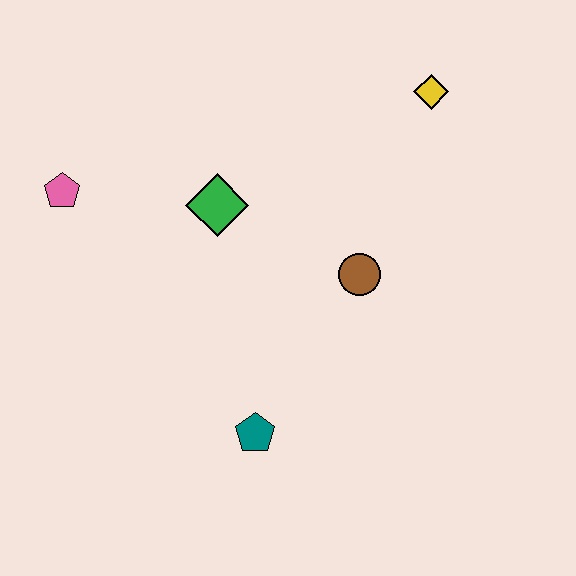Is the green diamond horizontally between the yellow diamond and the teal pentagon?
No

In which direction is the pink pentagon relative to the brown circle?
The pink pentagon is to the left of the brown circle.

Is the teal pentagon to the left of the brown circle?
Yes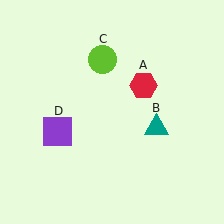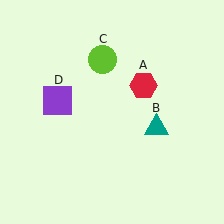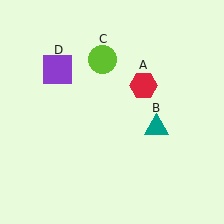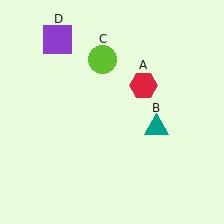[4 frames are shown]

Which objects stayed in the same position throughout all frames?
Red hexagon (object A) and teal triangle (object B) and lime circle (object C) remained stationary.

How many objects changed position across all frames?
1 object changed position: purple square (object D).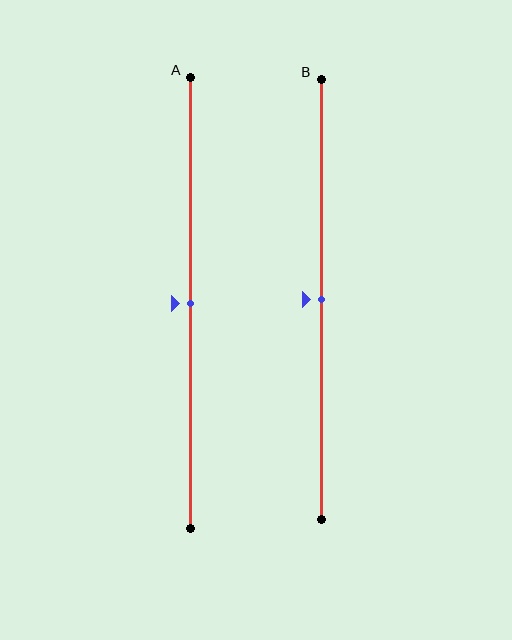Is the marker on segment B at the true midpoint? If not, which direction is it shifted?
Yes, the marker on segment B is at the true midpoint.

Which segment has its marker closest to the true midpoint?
Segment A has its marker closest to the true midpoint.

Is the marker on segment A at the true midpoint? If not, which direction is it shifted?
Yes, the marker on segment A is at the true midpoint.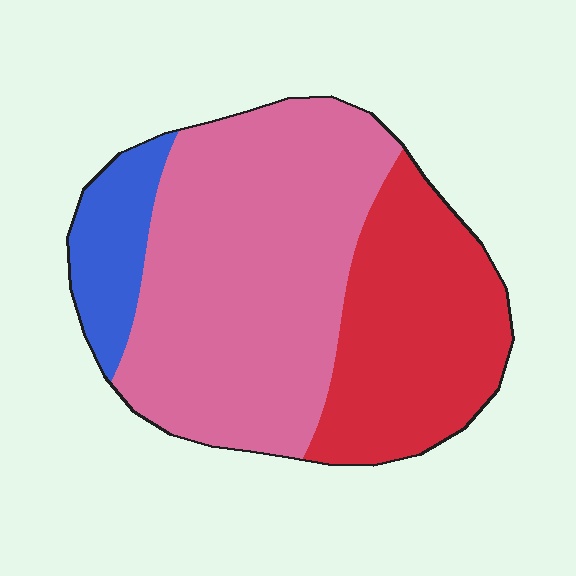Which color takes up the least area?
Blue, at roughly 10%.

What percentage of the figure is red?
Red covers 32% of the figure.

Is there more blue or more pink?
Pink.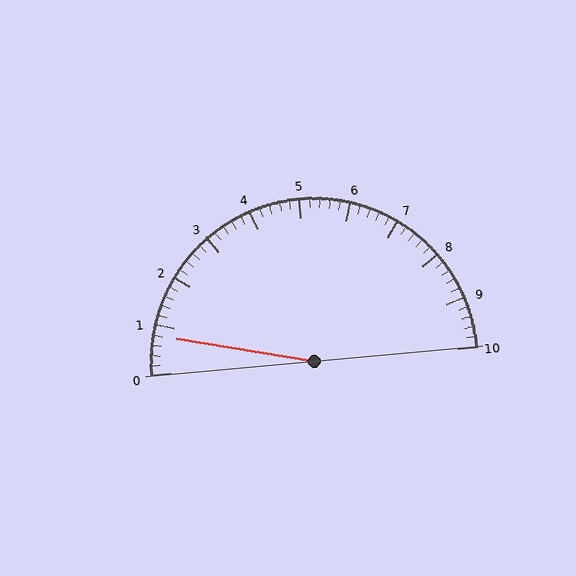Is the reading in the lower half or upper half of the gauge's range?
The reading is in the lower half of the range (0 to 10).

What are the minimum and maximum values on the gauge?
The gauge ranges from 0 to 10.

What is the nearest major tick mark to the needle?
The nearest major tick mark is 1.